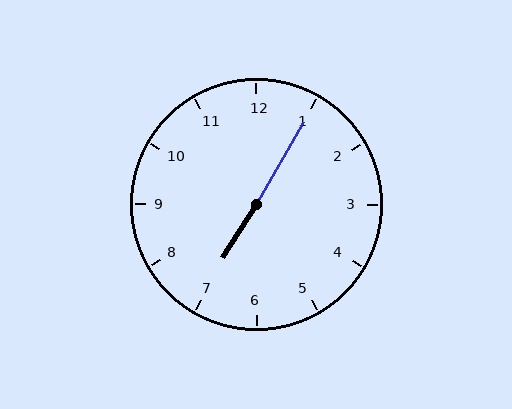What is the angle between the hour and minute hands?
Approximately 178 degrees.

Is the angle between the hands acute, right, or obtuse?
It is obtuse.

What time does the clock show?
7:05.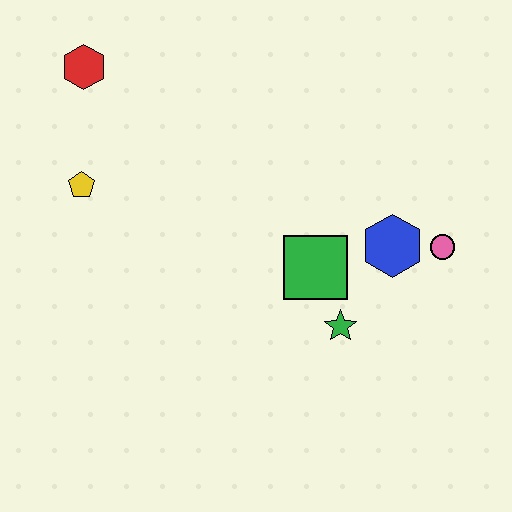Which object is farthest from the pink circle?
The red hexagon is farthest from the pink circle.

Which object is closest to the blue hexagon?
The pink circle is closest to the blue hexagon.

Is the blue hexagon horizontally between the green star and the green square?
No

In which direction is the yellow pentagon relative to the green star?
The yellow pentagon is to the left of the green star.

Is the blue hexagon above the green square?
Yes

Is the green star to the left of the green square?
No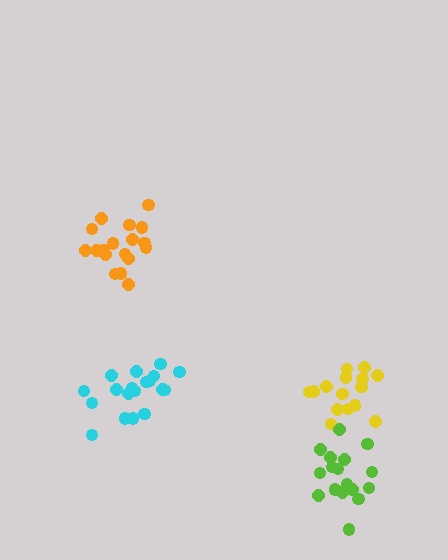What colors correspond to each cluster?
The clusters are colored: orange, yellow, lime, cyan.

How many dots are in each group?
Group 1: 18 dots, Group 2: 15 dots, Group 3: 17 dots, Group 4: 19 dots (69 total).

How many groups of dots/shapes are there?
There are 4 groups.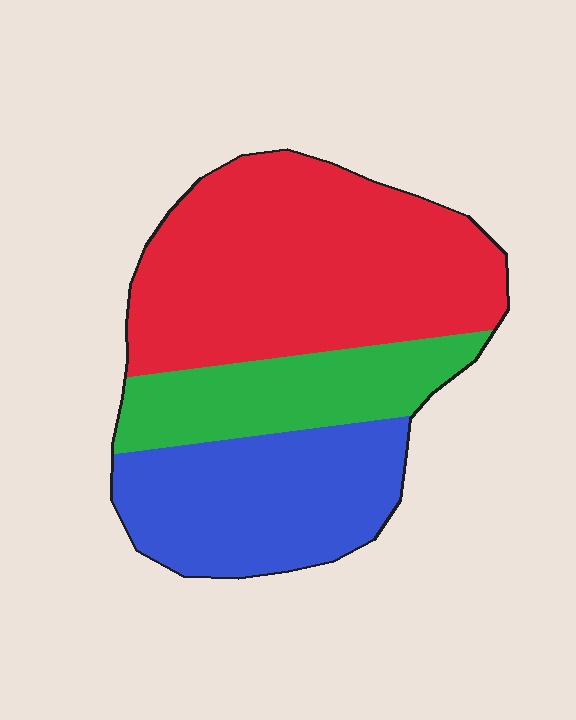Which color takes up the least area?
Green, at roughly 20%.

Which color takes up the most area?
Red, at roughly 50%.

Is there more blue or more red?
Red.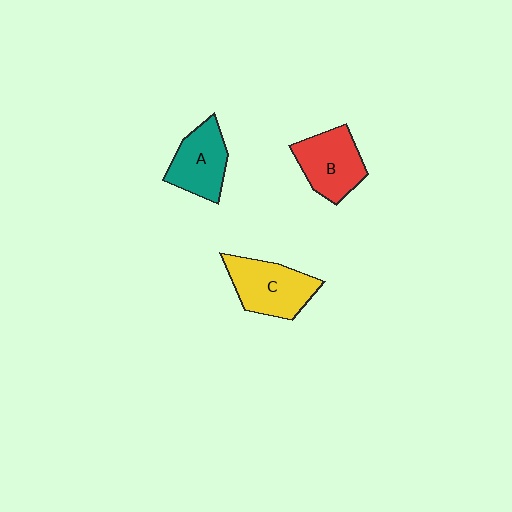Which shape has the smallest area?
Shape A (teal).